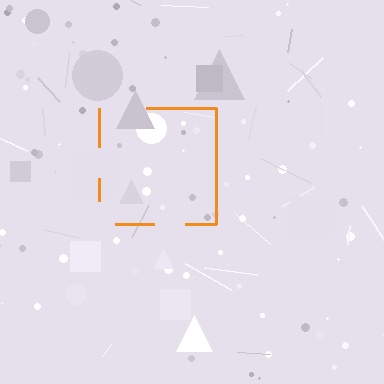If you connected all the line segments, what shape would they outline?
They would outline a square.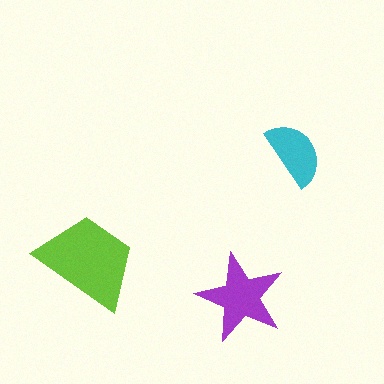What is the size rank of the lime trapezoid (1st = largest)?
1st.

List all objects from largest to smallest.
The lime trapezoid, the purple star, the cyan semicircle.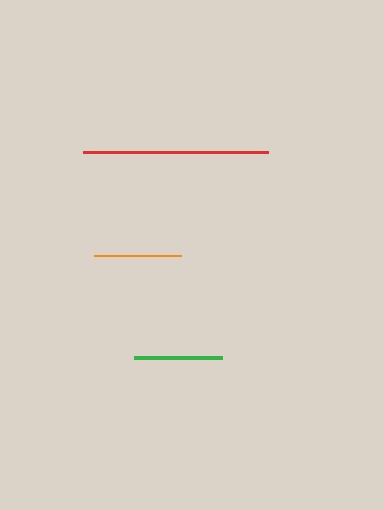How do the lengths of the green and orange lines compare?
The green and orange lines are approximately the same length.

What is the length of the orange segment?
The orange segment is approximately 88 pixels long.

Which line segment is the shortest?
The orange line is the shortest at approximately 88 pixels.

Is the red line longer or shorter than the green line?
The red line is longer than the green line.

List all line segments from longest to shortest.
From longest to shortest: red, green, orange.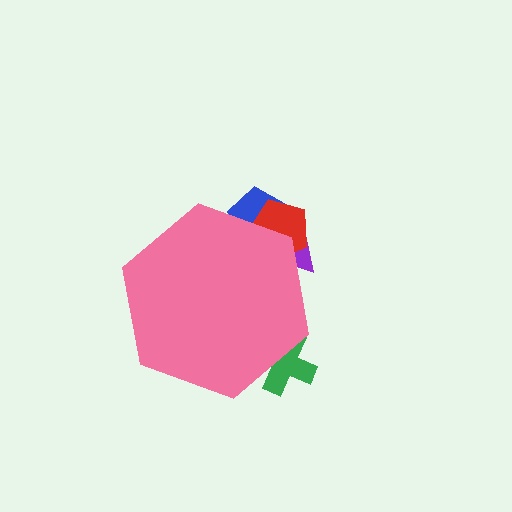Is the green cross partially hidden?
Yes, the green cross is partially hidden behind the pink hexagon.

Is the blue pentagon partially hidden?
Yes, the blue pentagon is partially hidden behind the pink hexagon.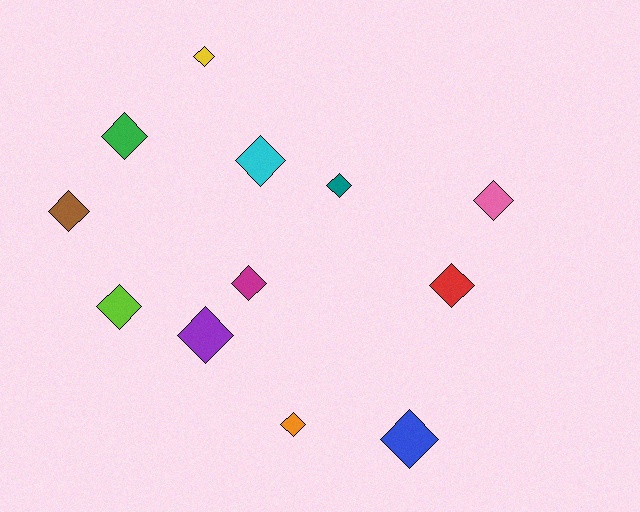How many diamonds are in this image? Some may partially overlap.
There are 12 diamonds.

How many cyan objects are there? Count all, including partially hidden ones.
There is 1 cyan object.